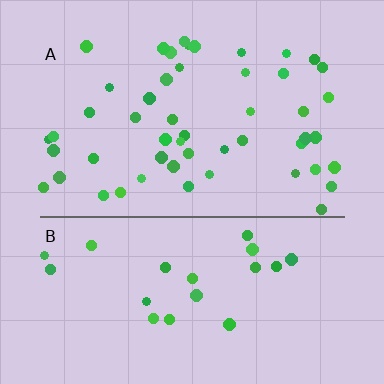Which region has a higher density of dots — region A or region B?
A (the top).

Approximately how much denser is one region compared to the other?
Approximately 2.3× — region A over region B.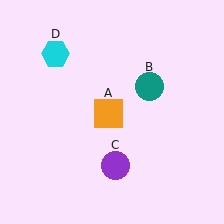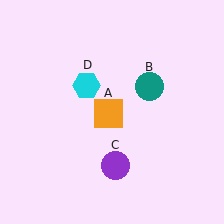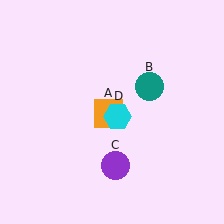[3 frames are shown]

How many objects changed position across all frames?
1 object changed position: cyan hexagon (object D).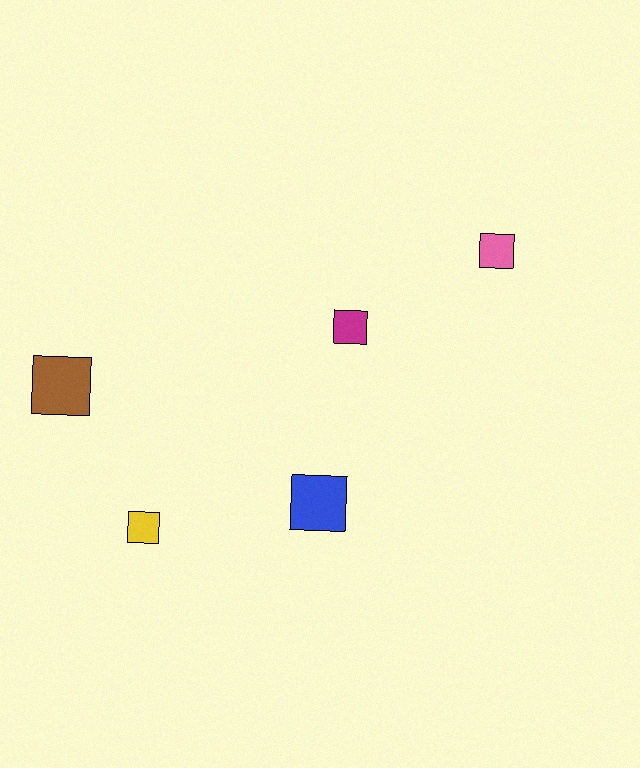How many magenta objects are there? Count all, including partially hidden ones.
There is 1 magenta object.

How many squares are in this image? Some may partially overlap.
There are 5 squares.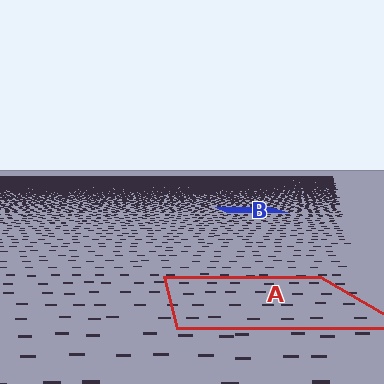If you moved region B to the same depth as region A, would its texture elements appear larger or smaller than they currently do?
They would appear larger. At a closer depth, the same texture elements are projected at a bigger on-screen size.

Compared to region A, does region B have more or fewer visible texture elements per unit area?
Region B has more texture elements per unit area — they are packed more densely because it is farther away.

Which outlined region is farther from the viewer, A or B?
Region B is farther from the viewer — the texture elements inside it appear smaller and more densely packed.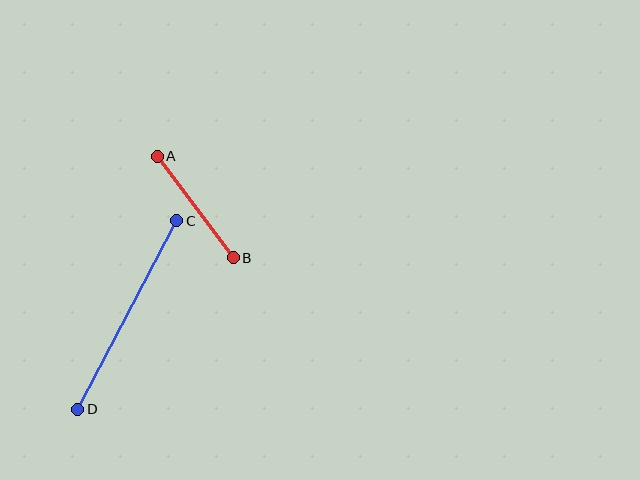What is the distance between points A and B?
The distance is approximately 127 pixels.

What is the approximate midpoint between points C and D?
The midpoint is at approximately (127, 315) pixels.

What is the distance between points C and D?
The distance is approximately 213 pixels.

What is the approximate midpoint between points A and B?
The midpoint is at approximately (195, 207) pixels.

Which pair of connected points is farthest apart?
Points C and D are farthest apart.